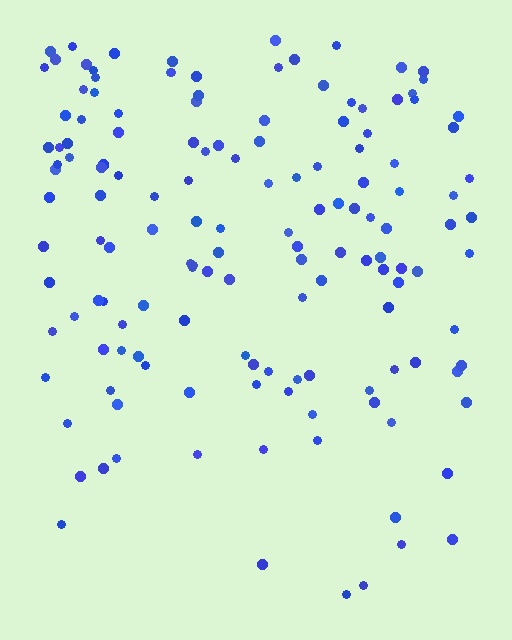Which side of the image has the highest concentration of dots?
The top.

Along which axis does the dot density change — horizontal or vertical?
Vertical.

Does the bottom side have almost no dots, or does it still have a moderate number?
Still a moderate number, just noticeably fewer than the top.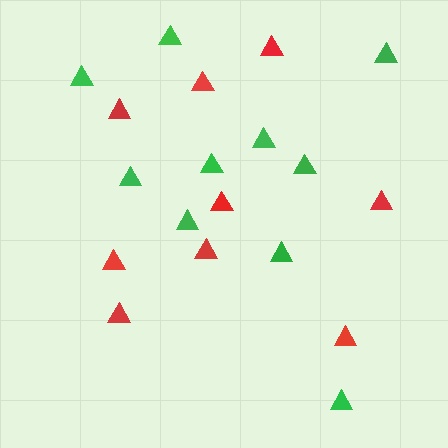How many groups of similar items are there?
There are 2 groups: one group of red triangles (9) and one group of green triangles (10).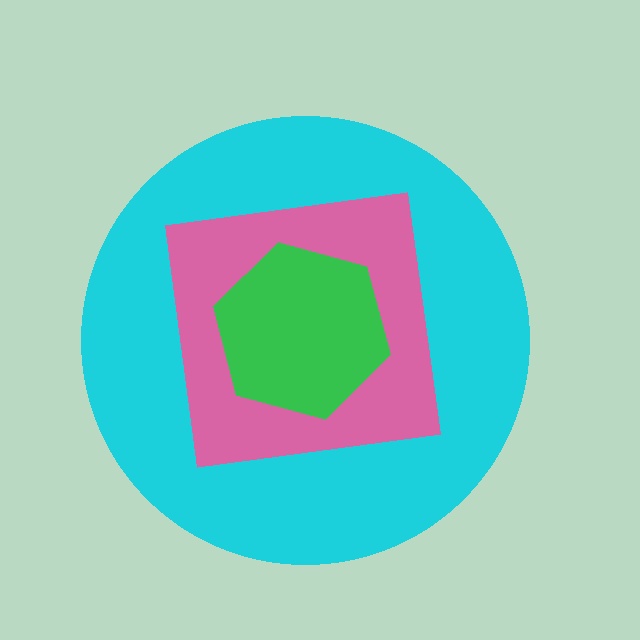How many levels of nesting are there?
3.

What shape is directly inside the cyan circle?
The pink square.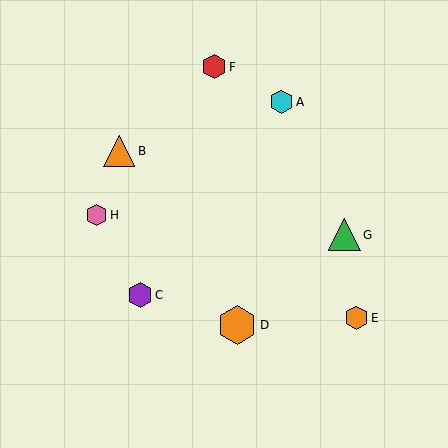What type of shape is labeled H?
Shape H is a pink hexagon.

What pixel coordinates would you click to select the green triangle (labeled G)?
Click at (345, 235) to select the green triangle G.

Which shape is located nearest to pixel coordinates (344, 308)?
The orange hexagon (labeled E) at (356, 318) is nearest to that location.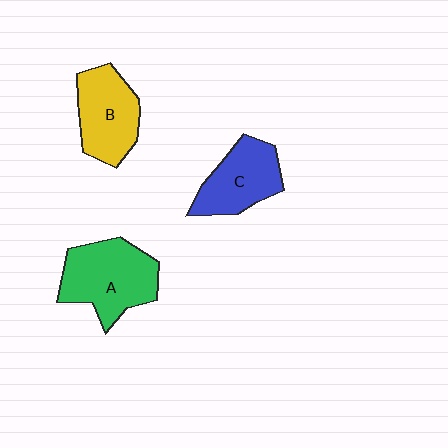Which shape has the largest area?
Shape A (green).